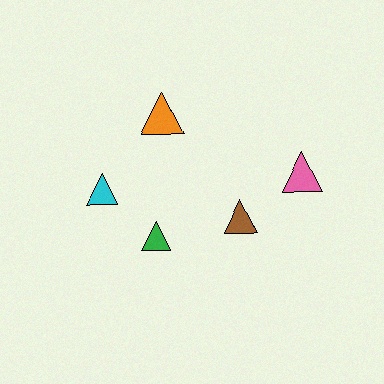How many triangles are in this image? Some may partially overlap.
There are 5 triangles.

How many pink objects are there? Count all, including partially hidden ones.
There is 1 pink object.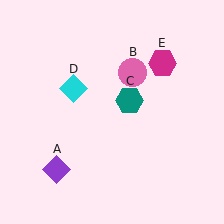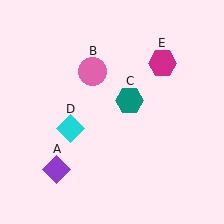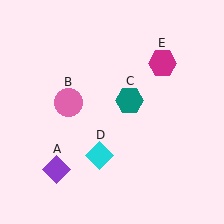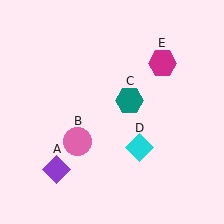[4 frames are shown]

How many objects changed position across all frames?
2 objects changed position: pink circle (object B), cyan diamond (object D).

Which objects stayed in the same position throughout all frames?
Purple diamond (object A) and teal hexagon (object C) and magenta hexagon (object E) remained stationary.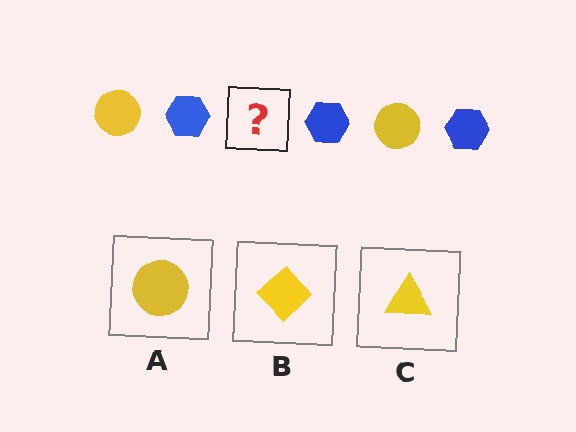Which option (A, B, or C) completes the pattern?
A.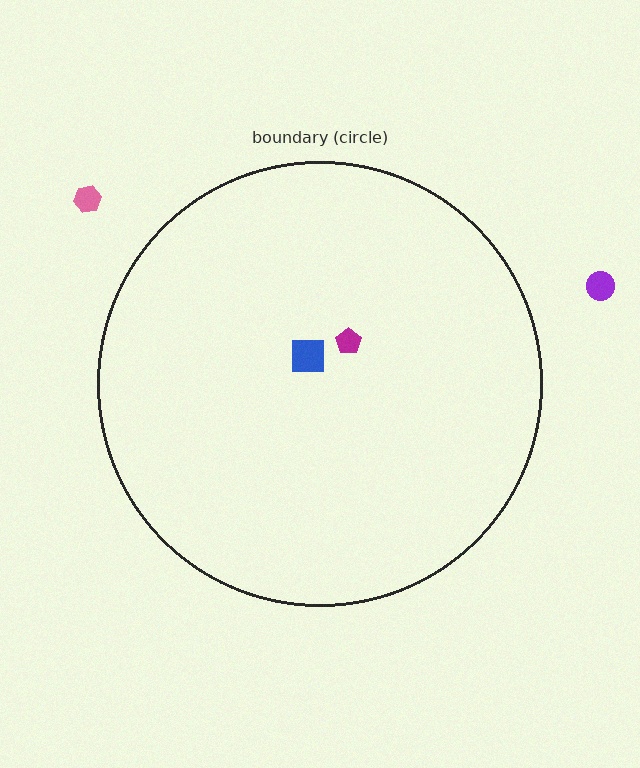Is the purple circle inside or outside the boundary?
Outside.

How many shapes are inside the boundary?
2 inside, 2 outside.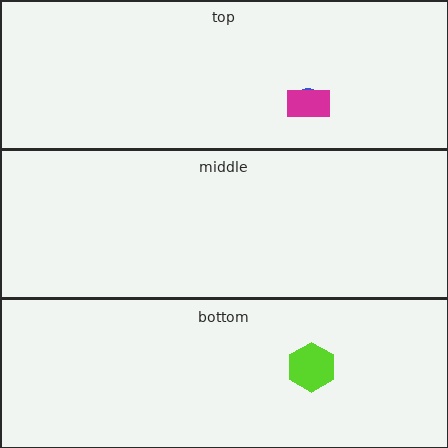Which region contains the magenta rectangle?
The top region.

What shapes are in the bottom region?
The lime hexagon.